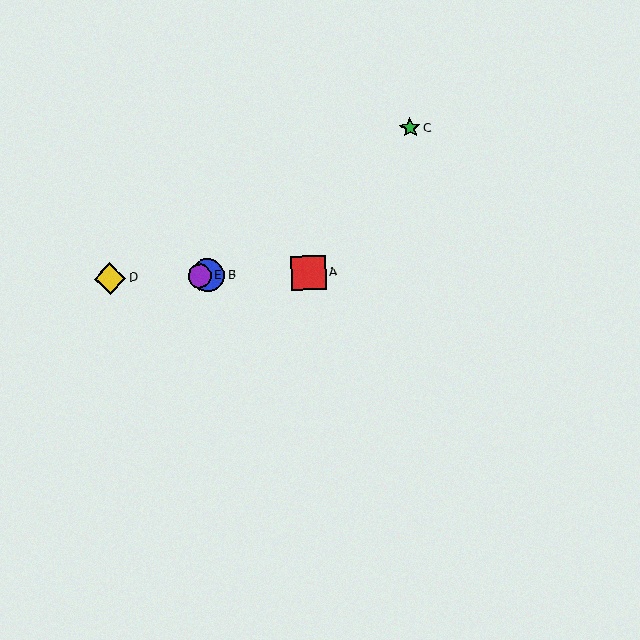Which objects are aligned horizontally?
Objects A, B, D, E are aligned horizontally.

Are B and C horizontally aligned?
No, B is at y≈276 and C is at y≈128.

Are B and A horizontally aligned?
Yes, both are at y≈276.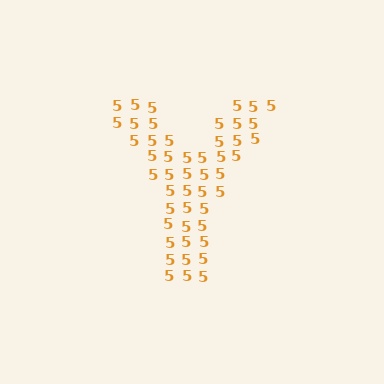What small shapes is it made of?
It is made of small digit 5's.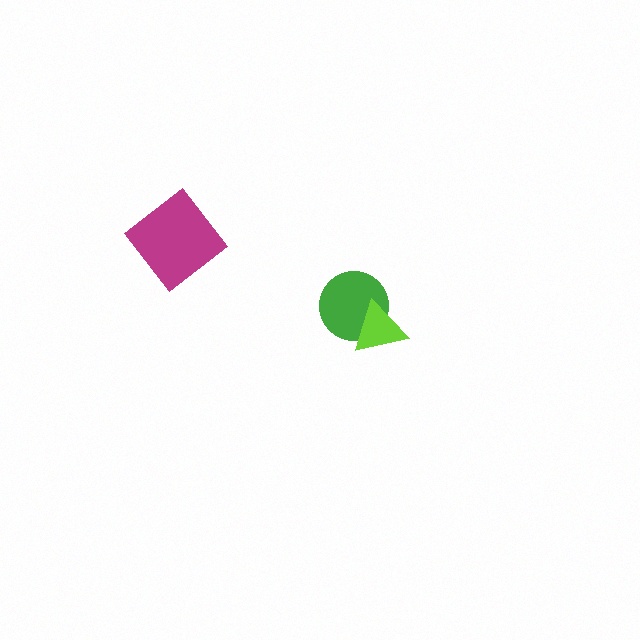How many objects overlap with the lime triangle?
1 object overlaps with the lime triangle.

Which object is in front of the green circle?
The lime triangle is in front of the green circle.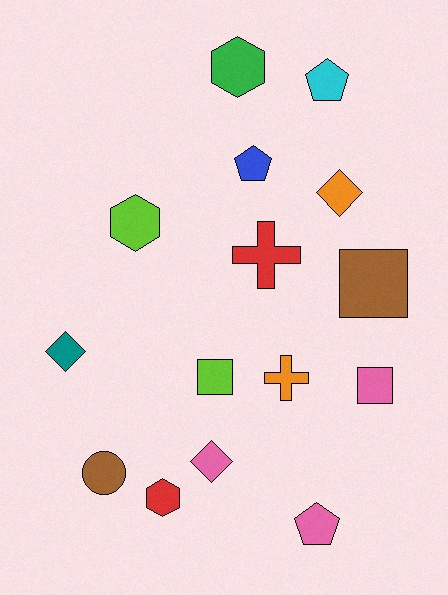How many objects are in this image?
There are 15 objects.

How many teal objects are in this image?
There is 1 teal object.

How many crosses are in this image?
There are 2 crosses.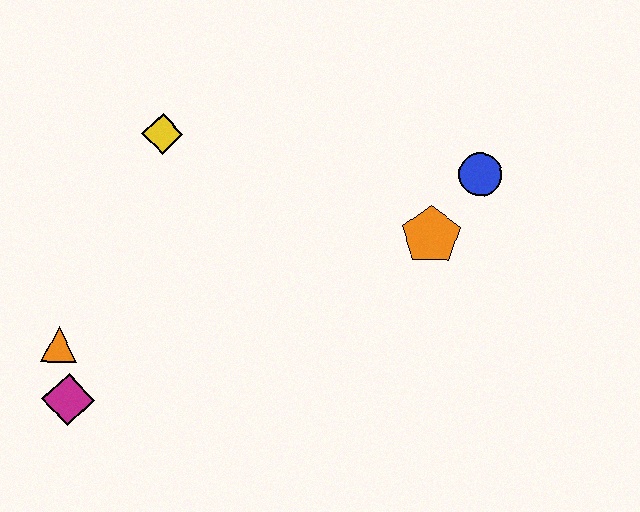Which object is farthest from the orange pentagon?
The magenta diamond is farthest from the orange pentagon.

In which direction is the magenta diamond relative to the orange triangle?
The magenta diamond is below the orange triangle.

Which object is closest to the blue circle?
The orange pentagon is closest to the blue circle.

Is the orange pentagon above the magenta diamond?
Yes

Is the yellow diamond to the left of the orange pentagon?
Yes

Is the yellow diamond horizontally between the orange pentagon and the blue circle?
No